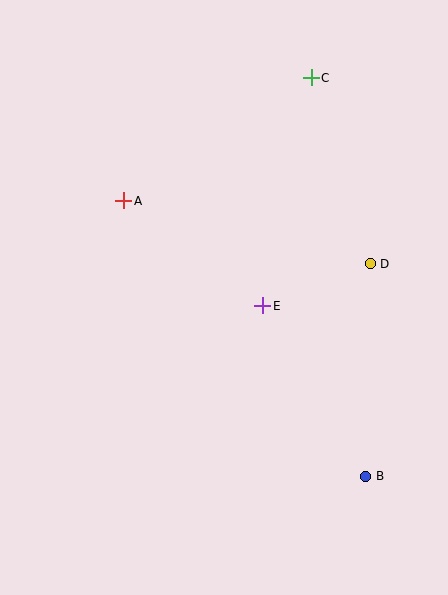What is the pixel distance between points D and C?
The distance between D and C is 195 pixels.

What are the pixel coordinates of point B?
Point B is at (366, 476).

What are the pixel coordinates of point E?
Point E is at (263, 306).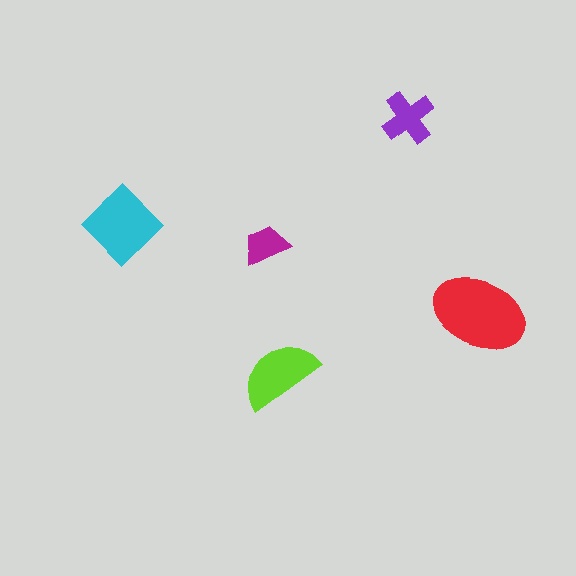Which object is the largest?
The red ellipse.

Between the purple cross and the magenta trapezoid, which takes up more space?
The purple cross.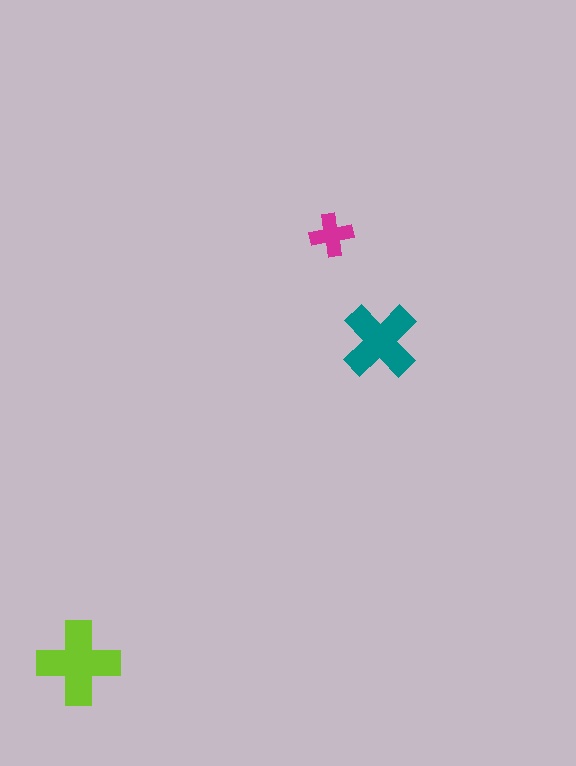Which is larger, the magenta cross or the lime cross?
The lime one.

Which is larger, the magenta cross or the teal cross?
The teal one.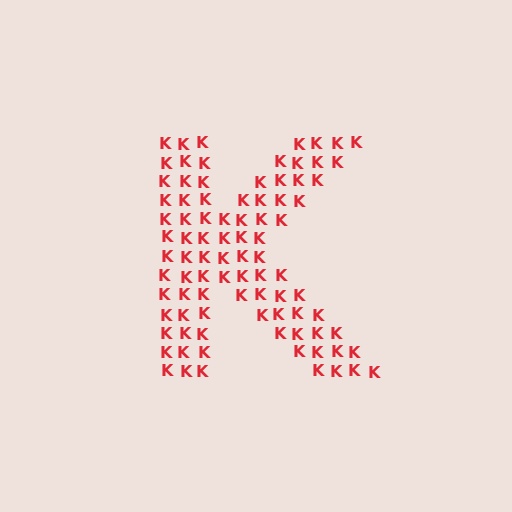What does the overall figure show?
The overall figure shows the letter K.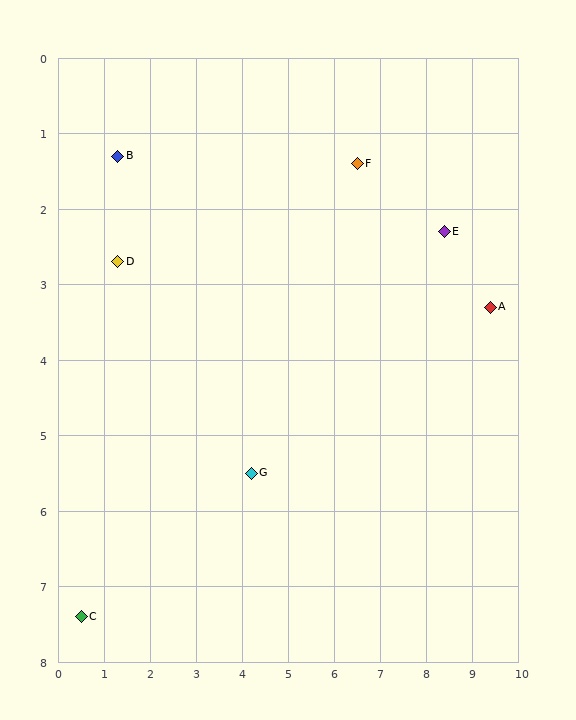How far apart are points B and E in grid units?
Points B and E are about 7.2 grid units apart.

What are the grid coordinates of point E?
Point E is at approximately (8.4, 2.3).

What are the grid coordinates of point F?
Point F is at approximately (6.5, 1.4).